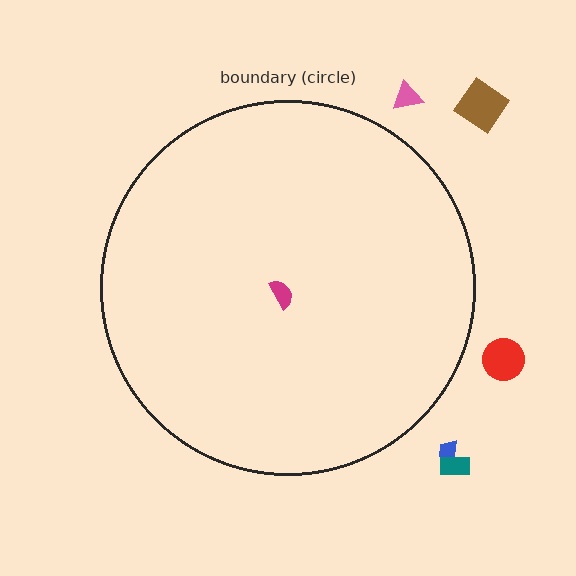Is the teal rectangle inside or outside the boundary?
Outside.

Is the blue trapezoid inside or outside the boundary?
Outside.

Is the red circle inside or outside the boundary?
Outside.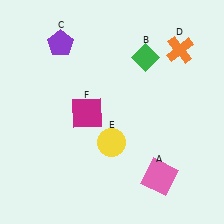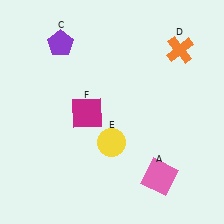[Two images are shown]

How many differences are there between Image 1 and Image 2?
There is 1 difference between the two images.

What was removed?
The green diamond (B) was removed in Image 2.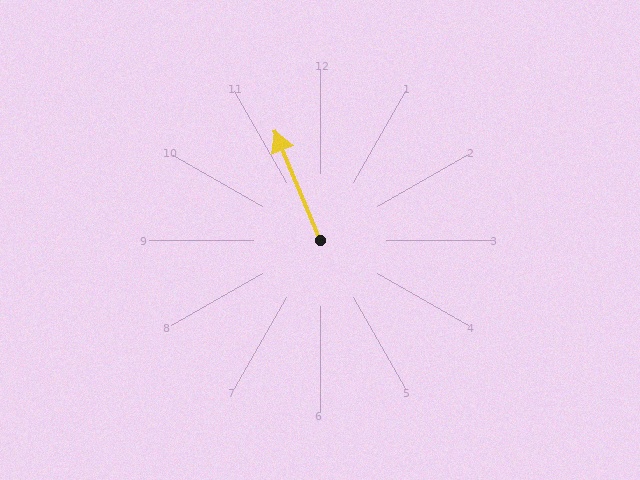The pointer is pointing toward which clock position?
Roughly 11 o'clock.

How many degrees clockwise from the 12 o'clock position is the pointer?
Approximately 337 degrees.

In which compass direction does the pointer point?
Northwest.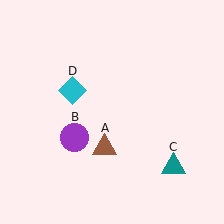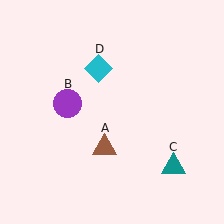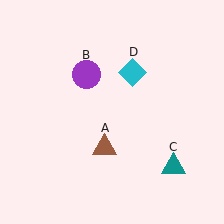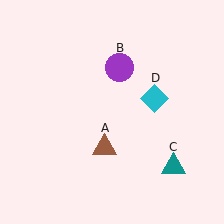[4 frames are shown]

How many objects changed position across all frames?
2 objects changed position: purple circle (object B), cyan diamond (object D).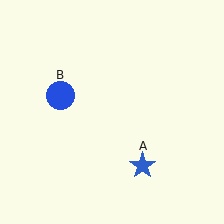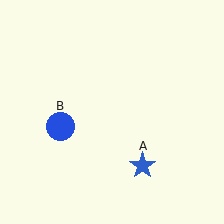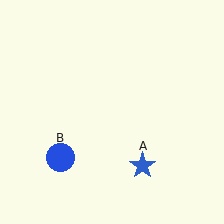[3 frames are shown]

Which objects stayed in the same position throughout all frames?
Blue star (object A) remained stationary.